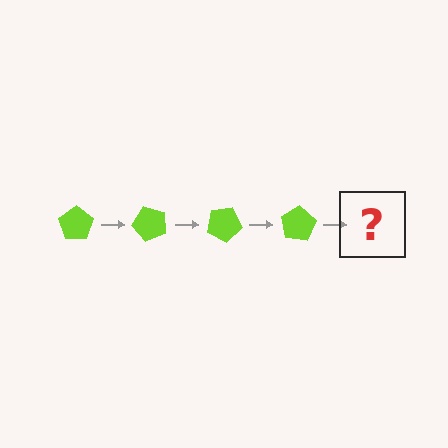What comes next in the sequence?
The next element should be a lime pentagon rotated 200 degrees.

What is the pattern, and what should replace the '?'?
The pattern is that the pentagon rotates 50 degrees each step. The '?' should be a lime pentagon rotated 200 degrees.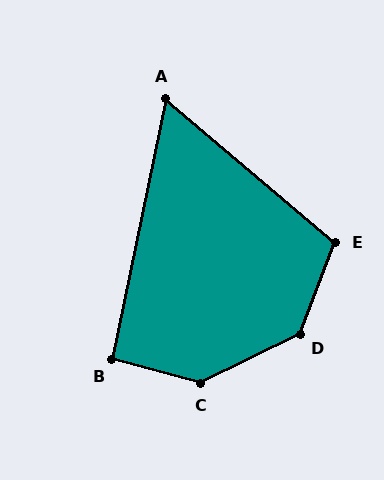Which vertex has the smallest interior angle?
A, at approximately 62 degrees.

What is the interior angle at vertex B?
Approximately 94 degrees (approximately right).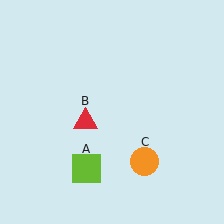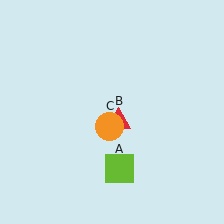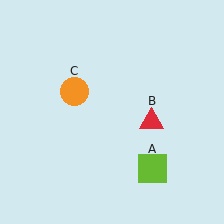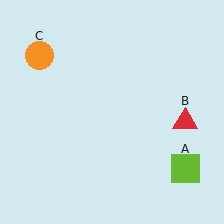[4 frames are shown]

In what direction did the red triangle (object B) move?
The red triangle (object B) moved right.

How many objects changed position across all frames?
3 objects changed position: lime square (object A), red triangle (object B), orange circle (object C).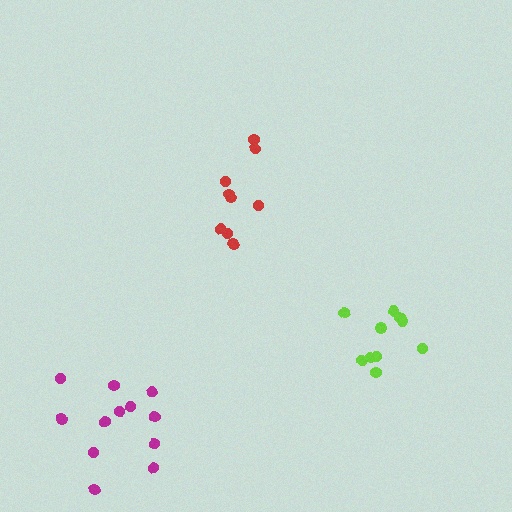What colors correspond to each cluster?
The clusters are colored: red, lime, magenta.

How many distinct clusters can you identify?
There are 3 distinct clusters.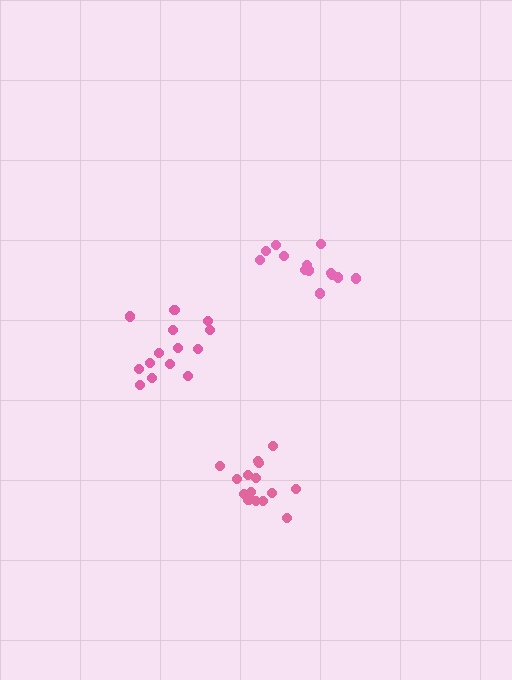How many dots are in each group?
Group 1: 14 dots, Group 2: 16 dots, Group 3: 13 dots (43 total).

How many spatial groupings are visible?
There are 3 spatial groupings.